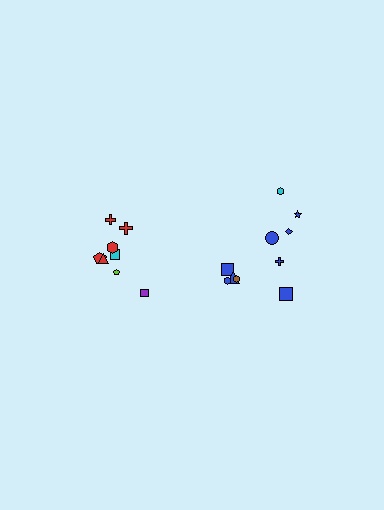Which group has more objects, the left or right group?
The right group.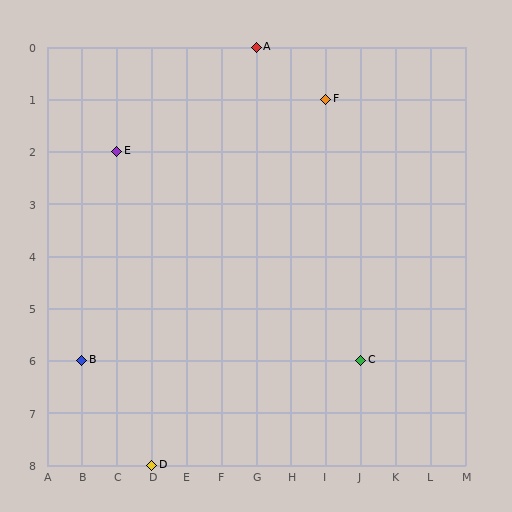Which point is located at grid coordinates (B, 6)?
Point B is at (B, 6).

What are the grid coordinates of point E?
Point E is at grid coordinates (C, 2).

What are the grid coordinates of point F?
Point F is at grid coordinates (I, 1).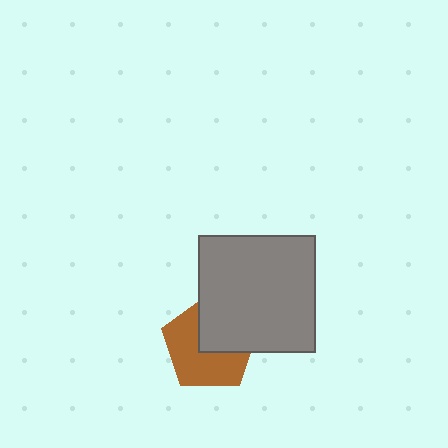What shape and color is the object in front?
The object in front is a gray square.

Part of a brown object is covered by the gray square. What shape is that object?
It is a pentagon.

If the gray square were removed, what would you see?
You would see the complete brown pentagon.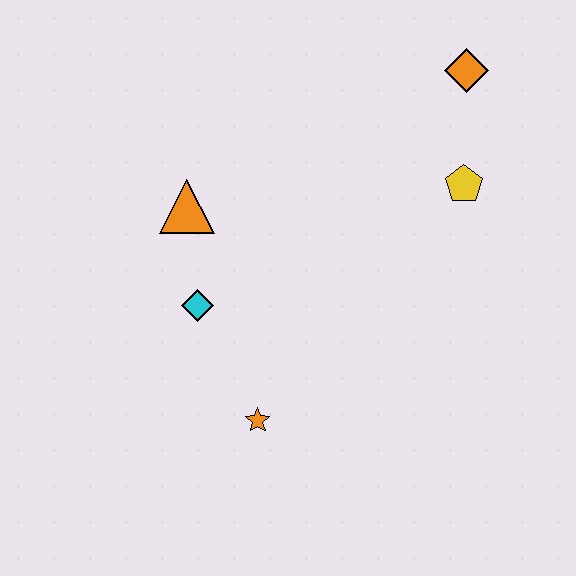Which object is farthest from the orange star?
The orange diamond is farthest from the orange star.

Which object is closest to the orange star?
The cyan diamond is closest to the orange star.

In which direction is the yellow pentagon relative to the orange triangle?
The yellow pentagon is to the right of the orange triangle.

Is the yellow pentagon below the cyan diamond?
No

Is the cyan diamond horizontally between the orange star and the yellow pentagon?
No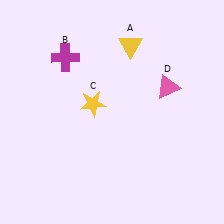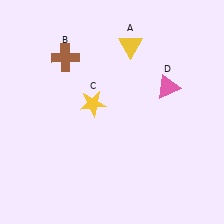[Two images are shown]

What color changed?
The cross (B) changed from magenta in Image 1 to brown in Image 2.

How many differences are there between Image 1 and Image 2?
There is 1 difference between the two images.